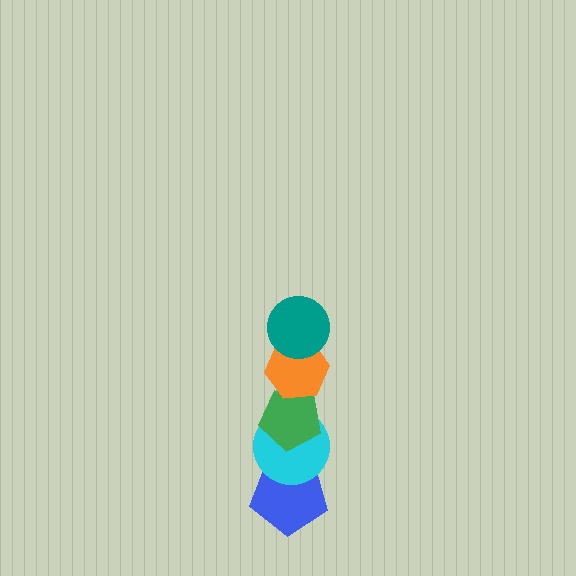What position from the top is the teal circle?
The teal circle is 1st from the top.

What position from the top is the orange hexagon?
The orange hexagon is 2nd from the top.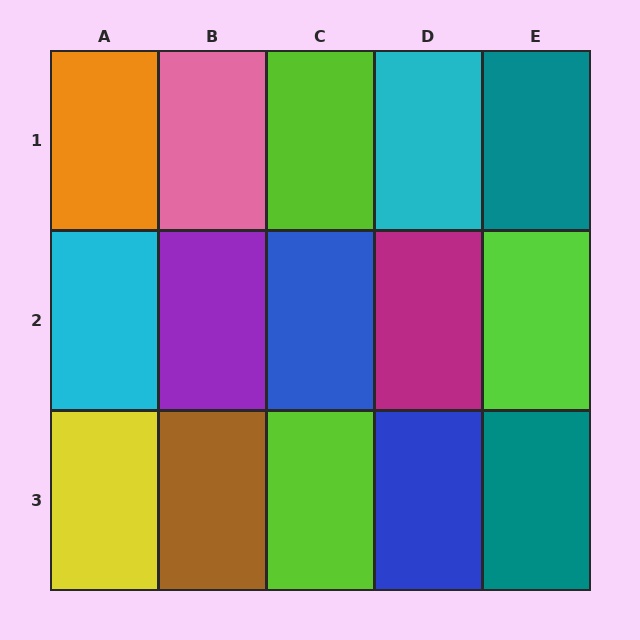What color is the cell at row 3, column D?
Blue.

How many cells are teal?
2 cells are teal.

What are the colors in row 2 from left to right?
Cyan, purple, blue, magenta, lime.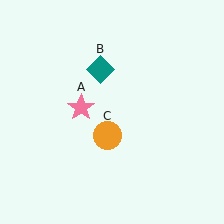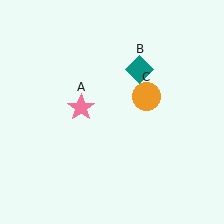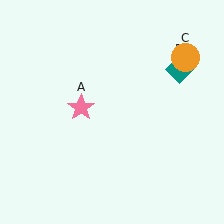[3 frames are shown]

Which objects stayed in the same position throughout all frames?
Pink star (object A) remained stationary.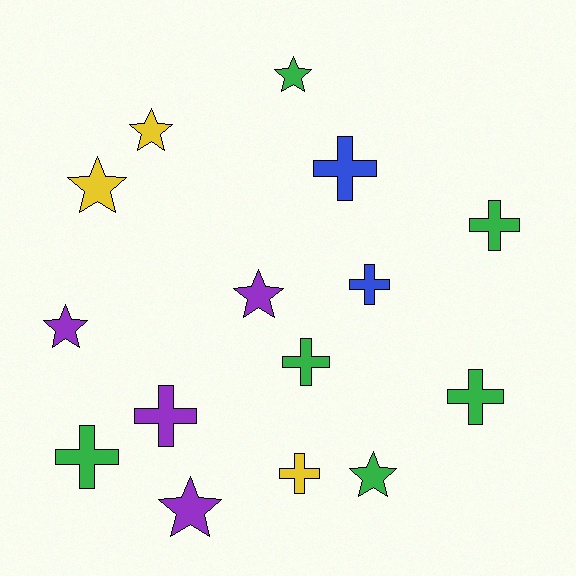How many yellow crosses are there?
There is 1 yellow cross.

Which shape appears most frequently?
Cross, with 8 objects.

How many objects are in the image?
There are 15 objects.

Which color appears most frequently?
Green, with 6 objects.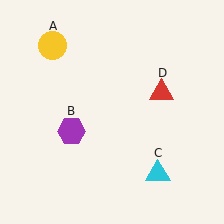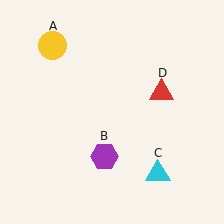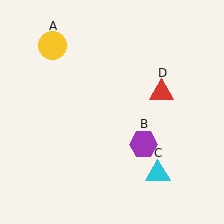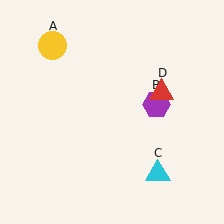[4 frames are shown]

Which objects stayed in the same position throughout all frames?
Yellow circle (object A) and cyan triangle (object C) and red triangle (object D) remained stationary.